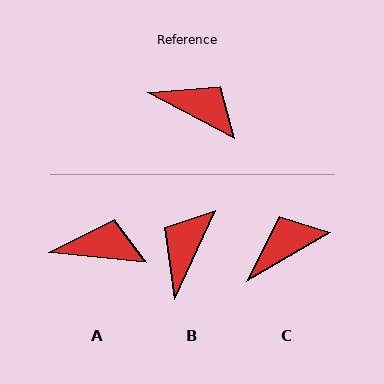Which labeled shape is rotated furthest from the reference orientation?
B, about 93 degrees away.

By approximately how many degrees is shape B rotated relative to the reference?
Approximately 93 degrees counter-clockwise.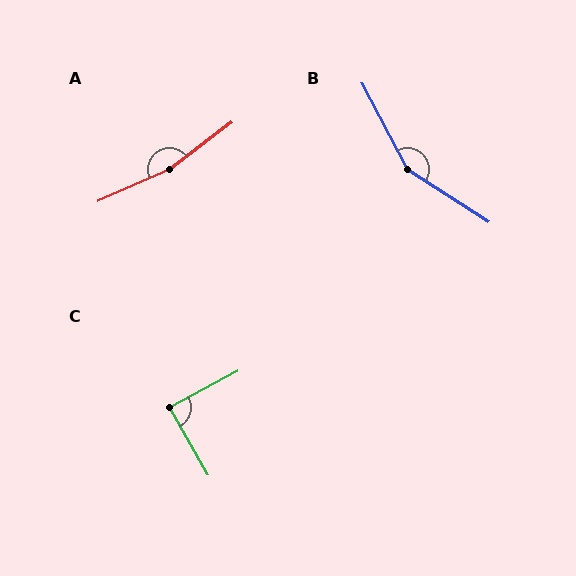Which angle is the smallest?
C, at approximately 89 degrees.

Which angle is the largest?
A, at approximately 167 degrees.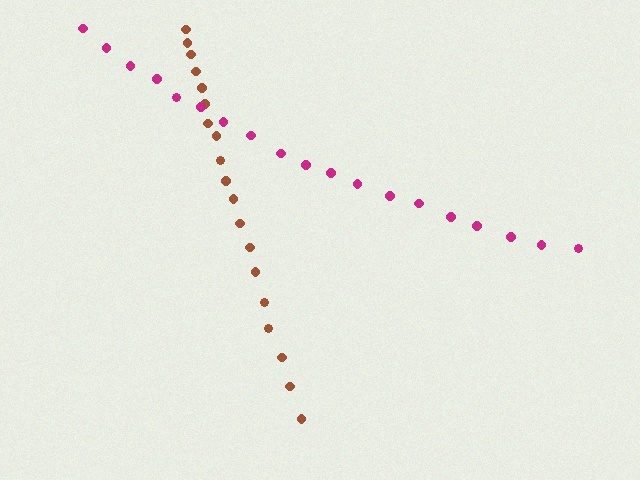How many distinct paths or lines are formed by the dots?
There are 2 distinct paths.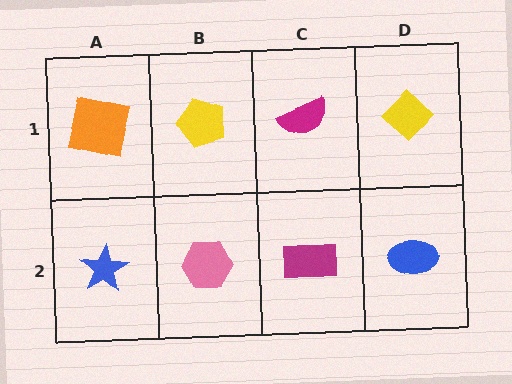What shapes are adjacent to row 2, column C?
A magenta semicircle (row 1, column C), a pink hexagon (row 2, column B), a blue ellipse (row 2, column D).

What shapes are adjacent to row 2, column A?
An orange square (row 1, column A), a pink hexagon (row 2, column B).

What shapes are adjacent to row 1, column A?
A blue star (row 2, column A), a yellow pentagon (row 1, column B).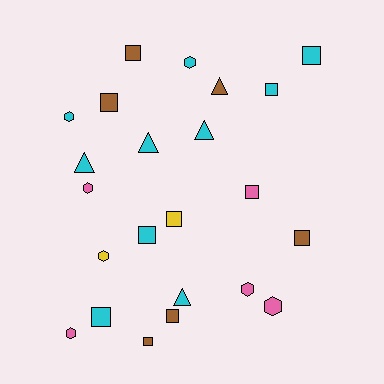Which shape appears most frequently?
Square, with 11 objects.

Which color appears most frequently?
Cyan, with 10 objects.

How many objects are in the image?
There are 23 objects.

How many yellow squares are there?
There is 1 yellow square.